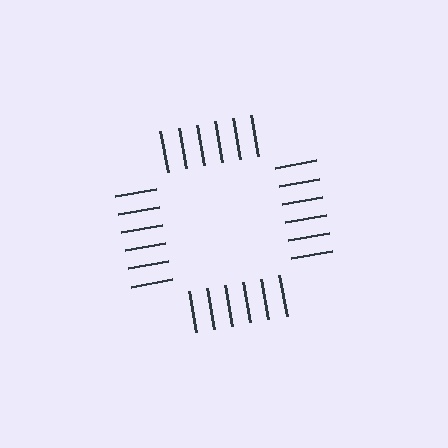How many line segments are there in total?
24 — 6 along each of the 4 edges.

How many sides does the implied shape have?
4 sides — the line-ends trace a square.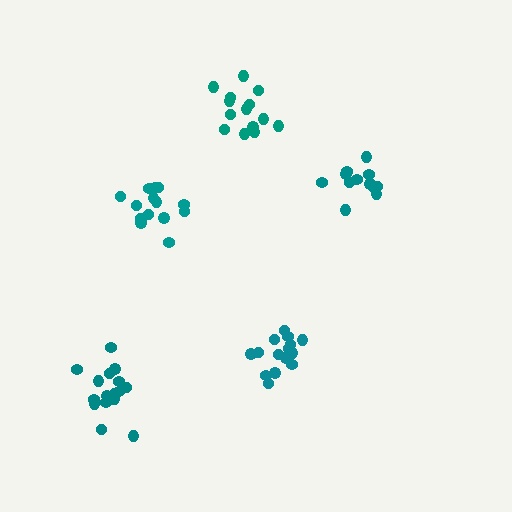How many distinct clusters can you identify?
There are 5 distinct clusters.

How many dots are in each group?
Group 1: 15 dots, Group 2: 12 dots, Group 3: 15 dots, Group 4: 14 dots, Group 5: 16 dots (72 total).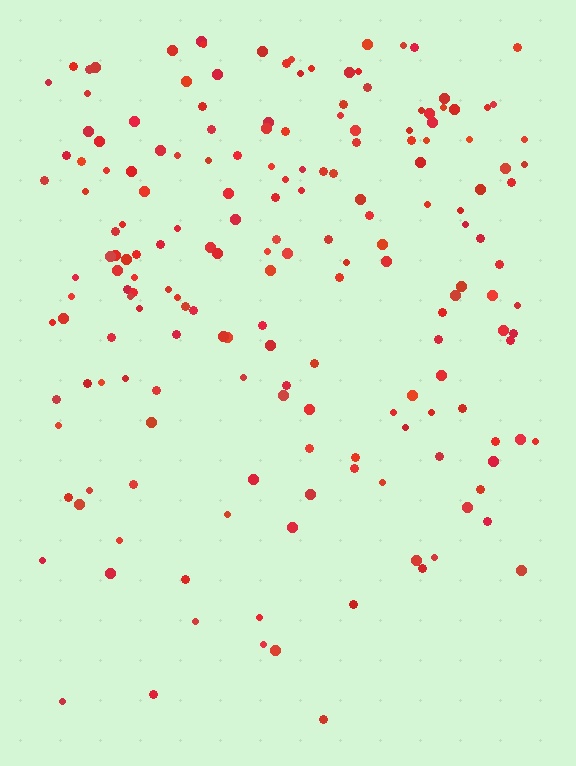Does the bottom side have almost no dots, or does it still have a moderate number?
Still a moderate number, just noticeably fewer than the top.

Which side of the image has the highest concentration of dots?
The top.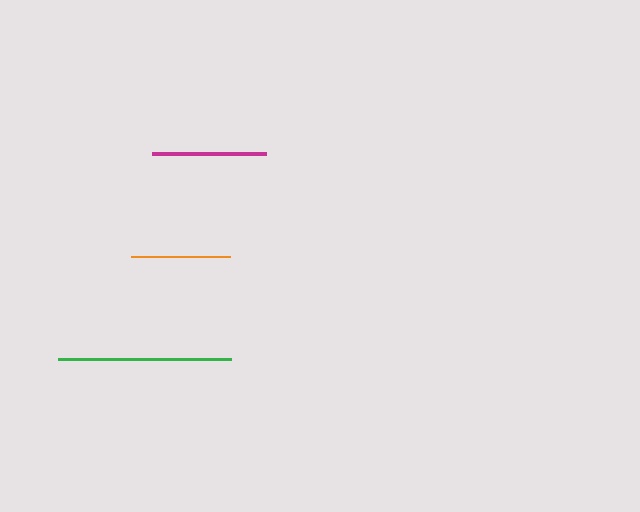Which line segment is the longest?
The green line is the longest at approximately 173 pixels.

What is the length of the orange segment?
The orange segment is approximately 99 pixels long.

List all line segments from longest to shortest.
From longest to shortest: green, magenta, orange.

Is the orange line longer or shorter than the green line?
The green line is longer than the orange line.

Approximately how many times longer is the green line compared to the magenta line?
The green line is approximately 1.5 times the length of the magenta line.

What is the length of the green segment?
The green segment is approximately 173 pixels long.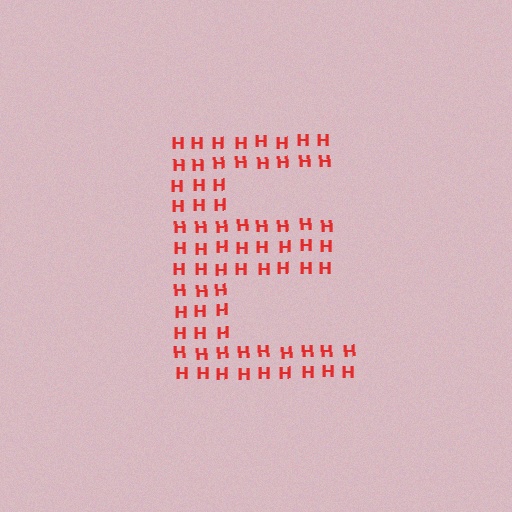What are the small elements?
The small elements are letter H's.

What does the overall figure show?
The overall figure shows the letter E.